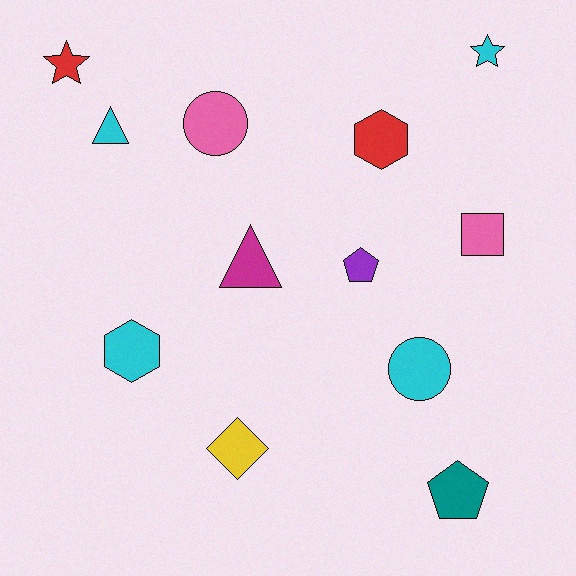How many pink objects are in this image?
There are 2 pink objects.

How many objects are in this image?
There are 12 objects.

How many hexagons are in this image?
There are 2 hexagons.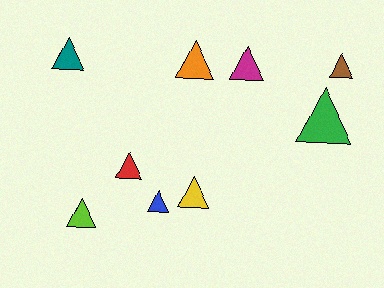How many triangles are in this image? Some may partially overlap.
There are 9 triangles.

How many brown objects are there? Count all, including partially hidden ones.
There is 1 brown object.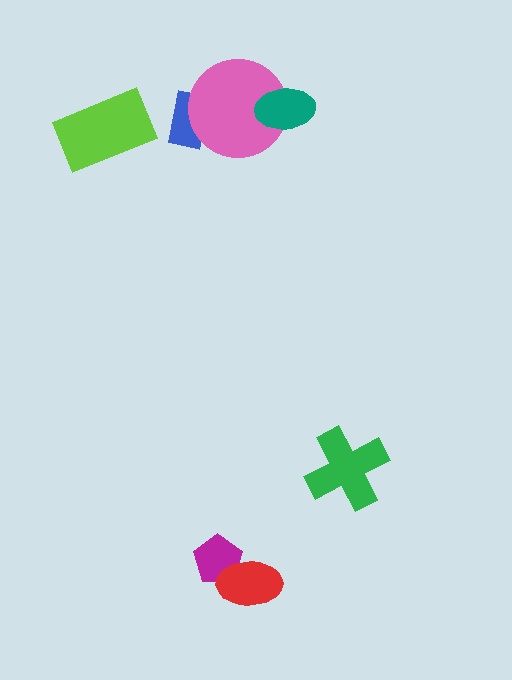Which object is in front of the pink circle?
The teal ellipse is in front of the pink circle.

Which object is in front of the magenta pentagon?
The red ellipse is in front of the magenta pentagon.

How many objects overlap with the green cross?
0 objects overlap with the green cross.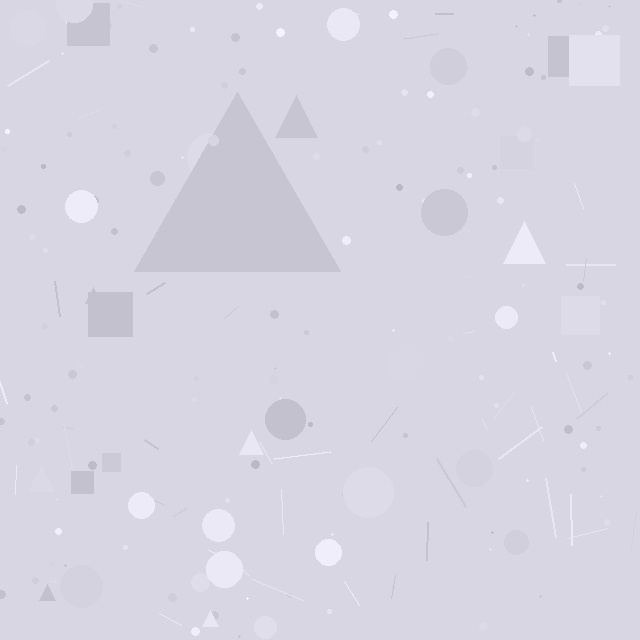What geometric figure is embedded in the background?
A triangle is embedded in the background.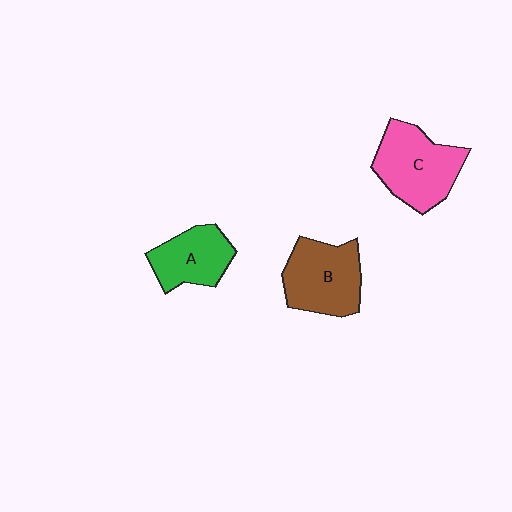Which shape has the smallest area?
Shape A (green).